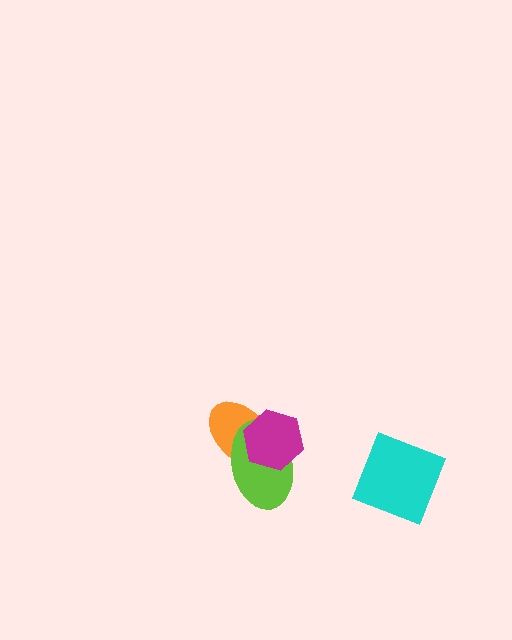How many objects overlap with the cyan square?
0 objects overlap with the cyan square.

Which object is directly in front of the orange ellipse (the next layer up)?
The lime ellipse is directly in front of the orange ellipse.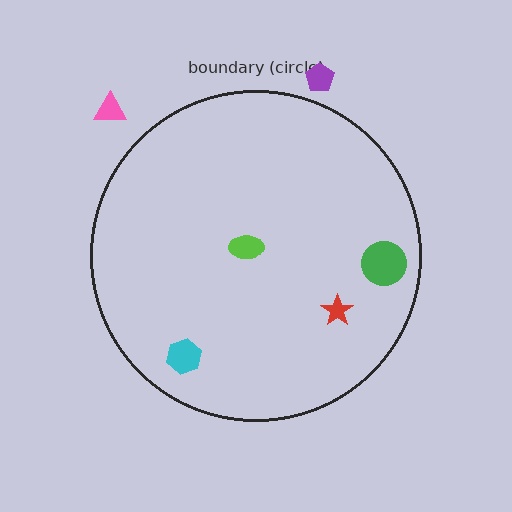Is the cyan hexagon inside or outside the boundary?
Inside.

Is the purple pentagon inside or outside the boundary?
Outside.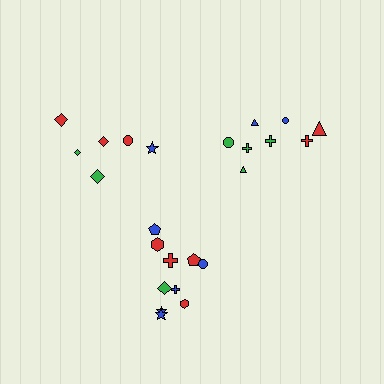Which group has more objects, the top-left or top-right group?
The top-right group.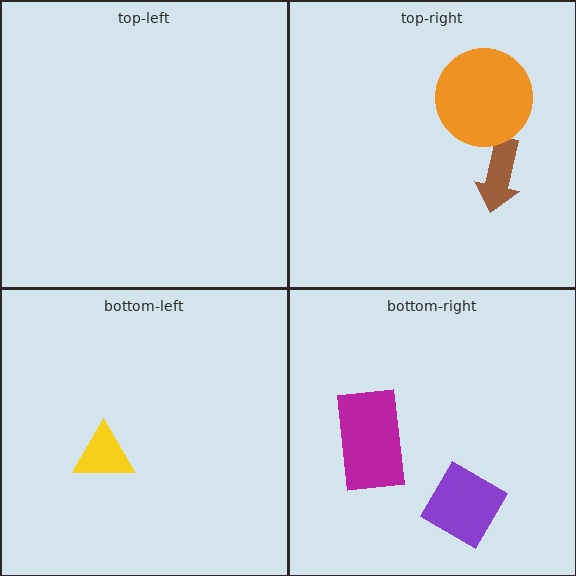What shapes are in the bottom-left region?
The yellow triangle.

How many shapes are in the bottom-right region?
2.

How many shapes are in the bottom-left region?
1.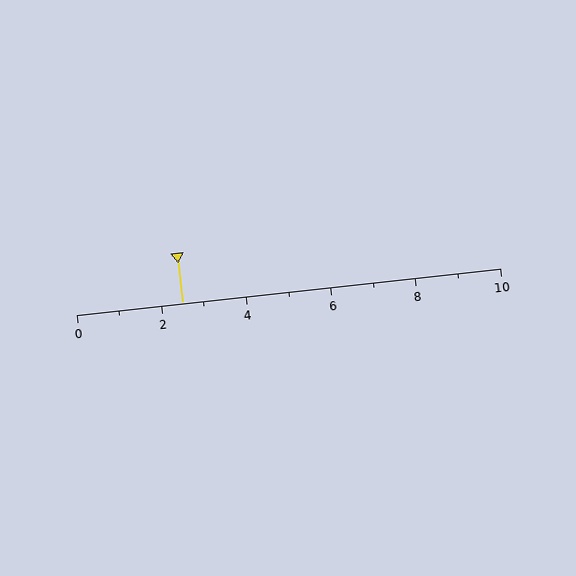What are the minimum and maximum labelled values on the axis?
The axis runs from 0 to 10.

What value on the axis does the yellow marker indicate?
The marker indicates approximately 2.5.